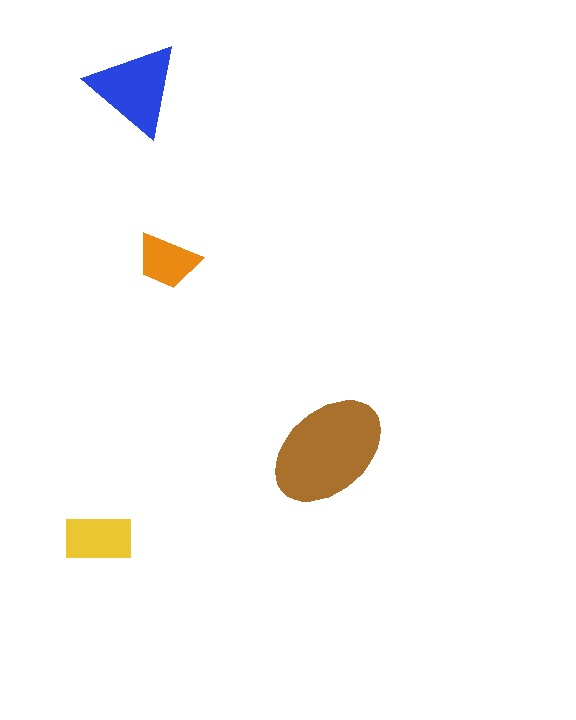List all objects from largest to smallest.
The brown ellipse, the blue triangle, the yellow rectangle, the orange trapezoid.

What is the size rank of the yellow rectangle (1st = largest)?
3rd.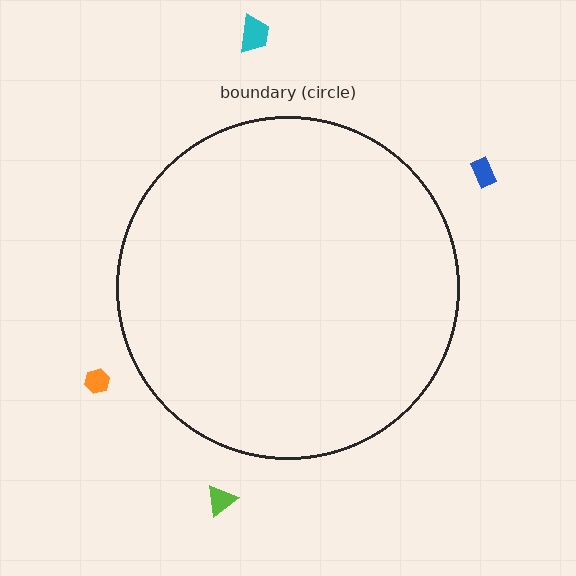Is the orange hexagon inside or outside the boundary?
Outside.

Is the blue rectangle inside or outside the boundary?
Outside.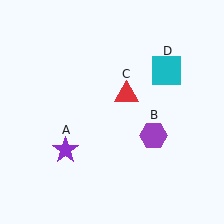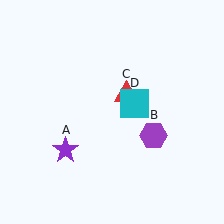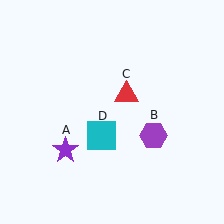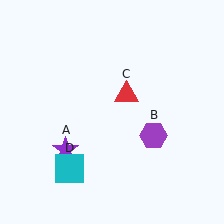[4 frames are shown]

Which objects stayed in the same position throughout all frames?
Purple star (object A) and purple hexagon (object B) and red triangle (object C) remained stationary.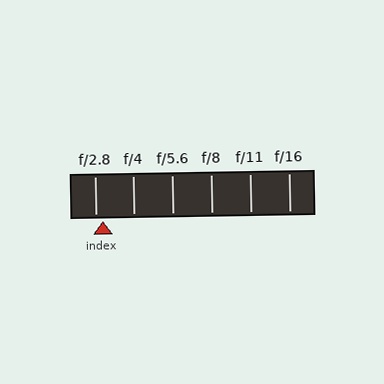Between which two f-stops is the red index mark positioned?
The index mark is between f/2.8 and f/4.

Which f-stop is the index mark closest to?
The index mark is closest to f/2.8.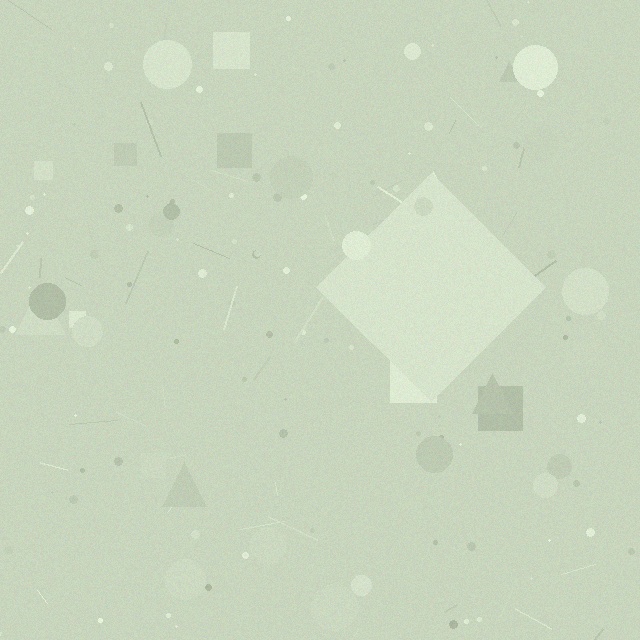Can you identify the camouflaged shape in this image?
The camouflaged shape is a diamond.